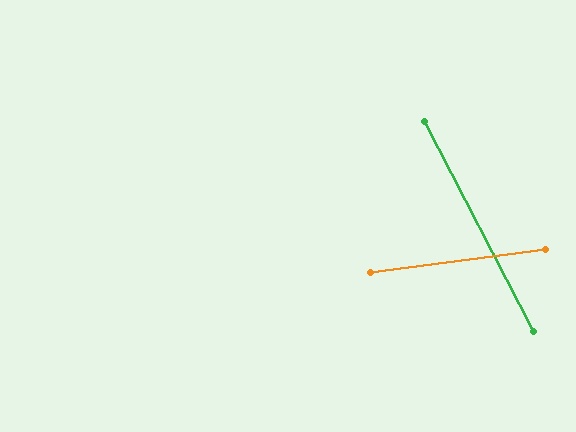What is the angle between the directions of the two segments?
Approximately 70 degrees.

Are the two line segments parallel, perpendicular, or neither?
Neither parallel nor perpendicular — they differ by about 70°.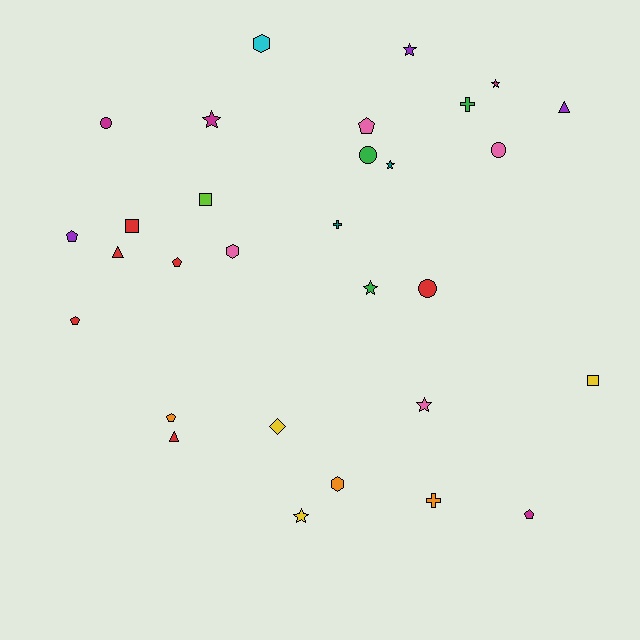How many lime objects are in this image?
There is 1 lime object.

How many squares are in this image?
There are 3 squares.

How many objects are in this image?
There are 30 objects.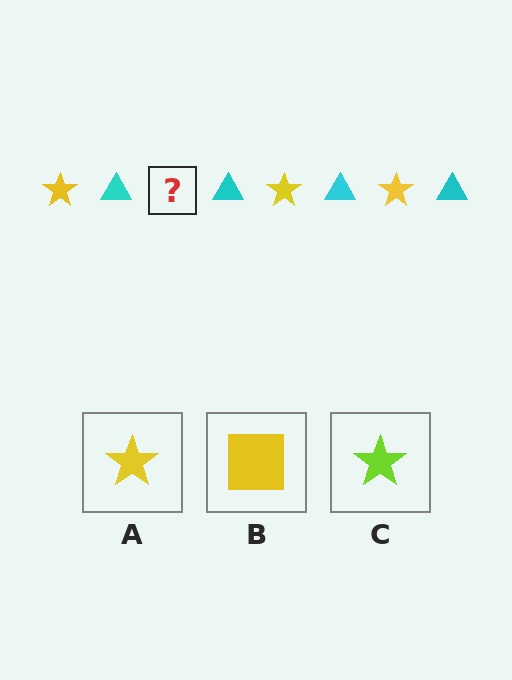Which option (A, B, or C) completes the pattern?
A.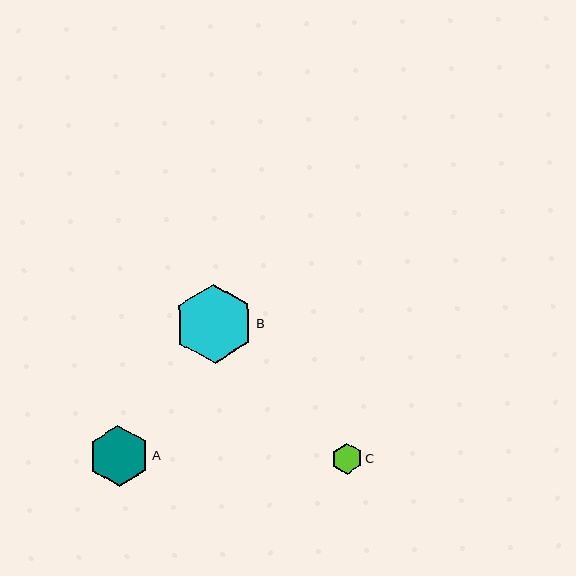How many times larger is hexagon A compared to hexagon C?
Hexagon A is approximately 2.0 times the size of hexagon C.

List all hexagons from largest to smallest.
From largest to smallest: B, A, C.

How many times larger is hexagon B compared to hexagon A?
Hexagon B is approximately 1.3 times the size of hexagon A.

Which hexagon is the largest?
Hexagon B is the largest with a size of approximately 79 pixels.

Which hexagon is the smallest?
Hexagon C is the smallest with a size of approximately 31 pixels.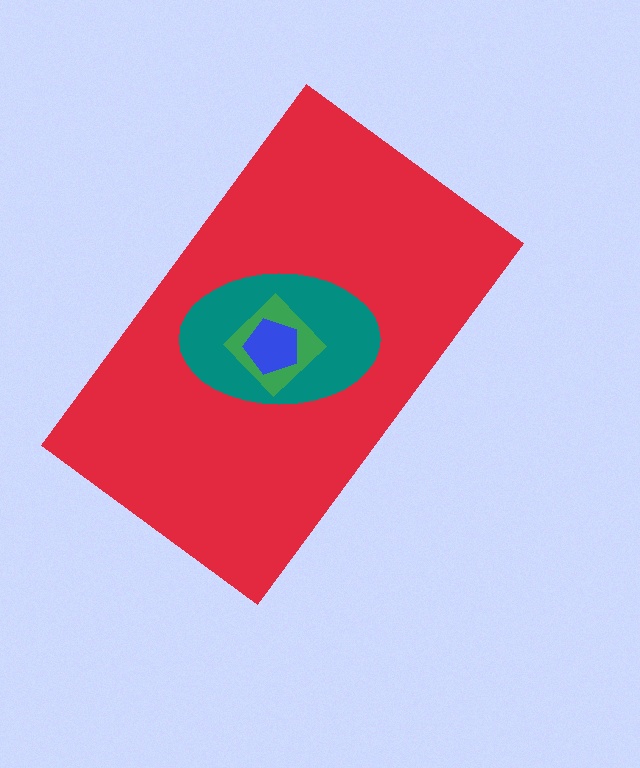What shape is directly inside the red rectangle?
The teal ellipse.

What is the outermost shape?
The red rectangle.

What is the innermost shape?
The blue pentagon.